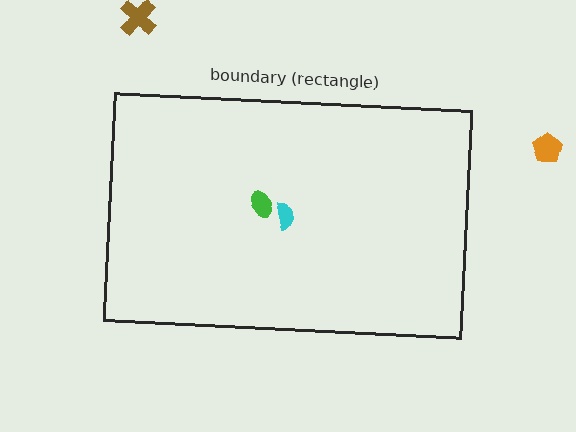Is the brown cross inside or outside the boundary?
Outside.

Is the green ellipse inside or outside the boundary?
Inside.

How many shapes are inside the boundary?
2 inside, 2 outside.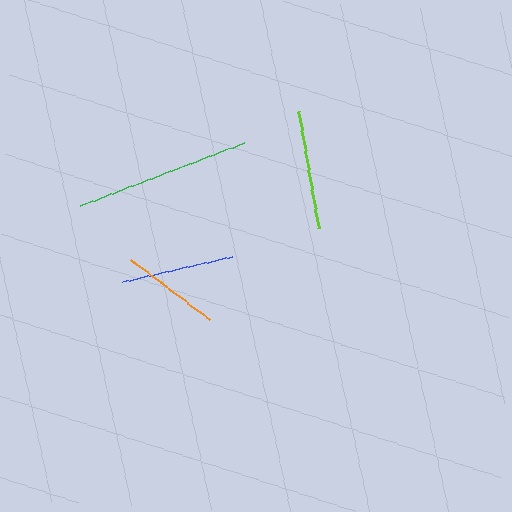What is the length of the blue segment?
The blue segment is approximately 112 pixels long.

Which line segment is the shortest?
The orange line is the shortest at approximately 99 pixels.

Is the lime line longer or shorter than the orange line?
The lime line is longer than the orange line.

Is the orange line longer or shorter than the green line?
The green line is longer than the orange line.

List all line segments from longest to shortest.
From longest to shortest: green, lime, blue, orange.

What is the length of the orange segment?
The orange segment is approximately 99 pixels long.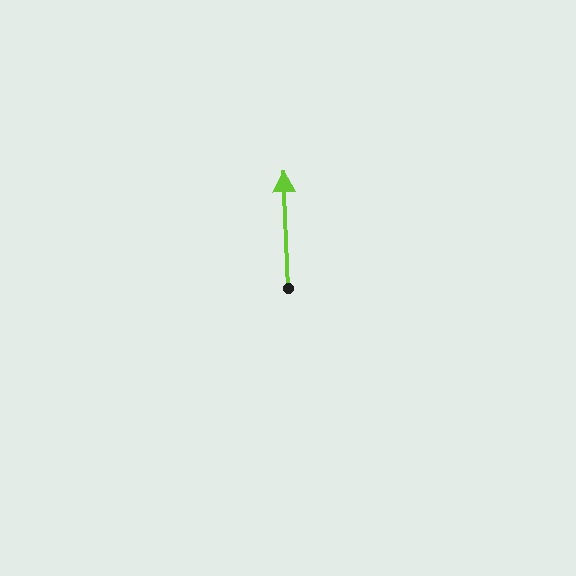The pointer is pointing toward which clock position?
Roughly 12 o'clock.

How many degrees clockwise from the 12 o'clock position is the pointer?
Approximately 358 degrees.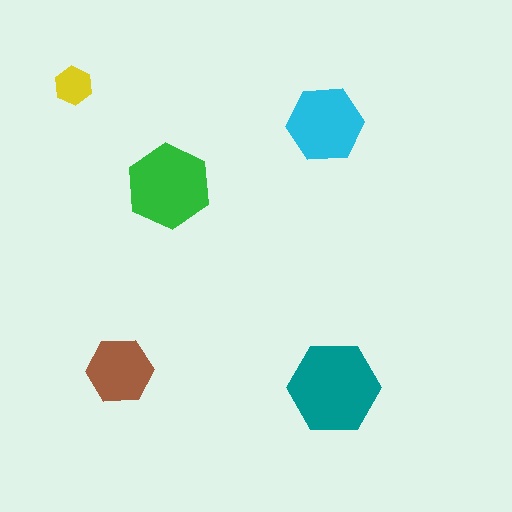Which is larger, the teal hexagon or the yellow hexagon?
The teal one.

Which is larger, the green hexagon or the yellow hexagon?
The green one.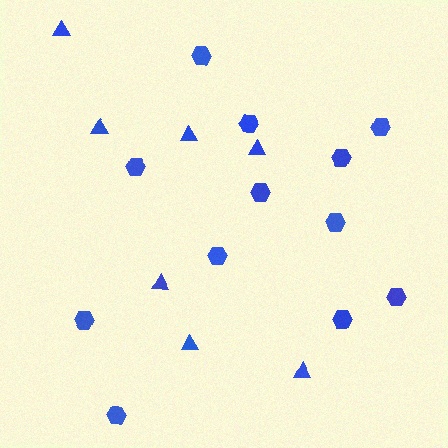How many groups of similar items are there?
There are 2 groups: one group of triangles (7) and one group of hexagons (12).